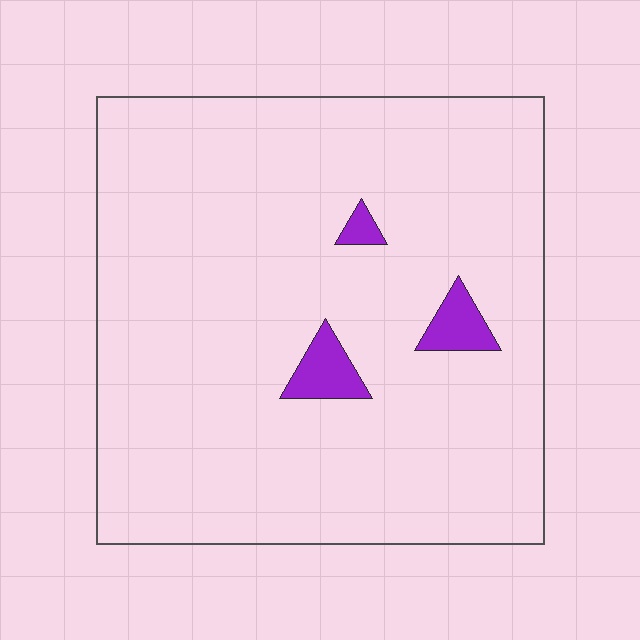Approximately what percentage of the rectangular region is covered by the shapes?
Approximately 5%.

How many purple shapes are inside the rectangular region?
3.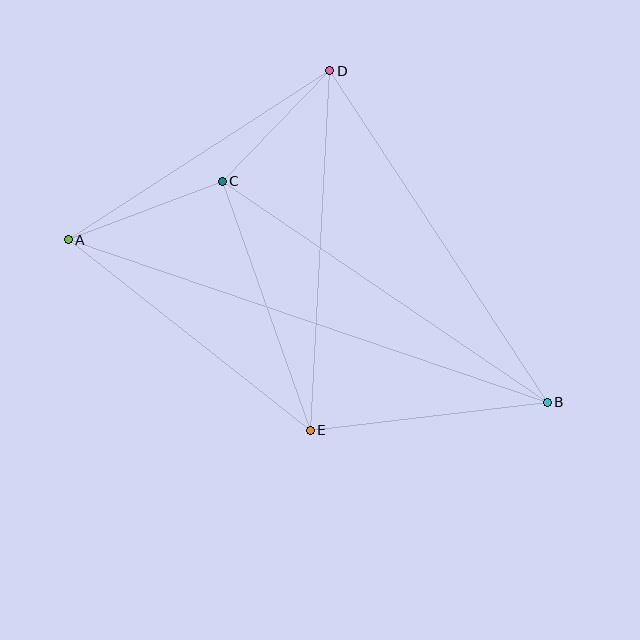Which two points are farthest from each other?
Points A and B are farthest from each other.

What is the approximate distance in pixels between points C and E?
The distance between C and E is approximately 264 pixels.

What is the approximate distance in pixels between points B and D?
The distance between B and D is approximately 396 pixels.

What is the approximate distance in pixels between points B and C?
The distance between B and C is approximately 393 pixels.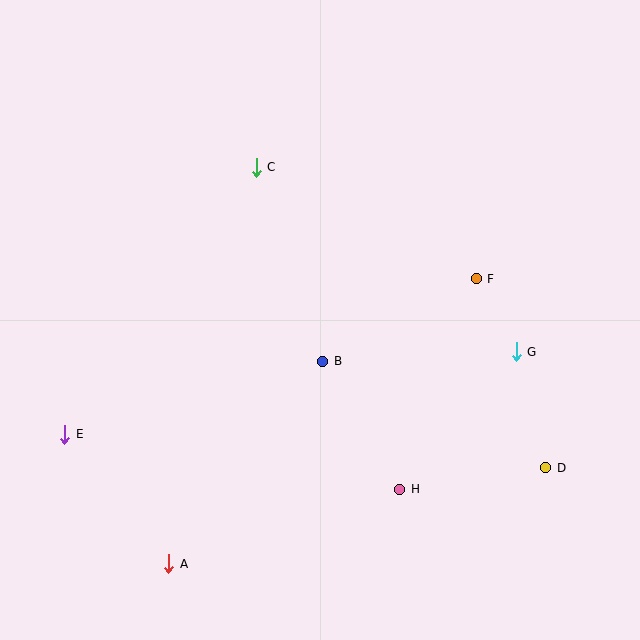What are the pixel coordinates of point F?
Point F is at (476, 279).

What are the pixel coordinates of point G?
Point G is at (516, 352).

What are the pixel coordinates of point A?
Point A is at (169, 564).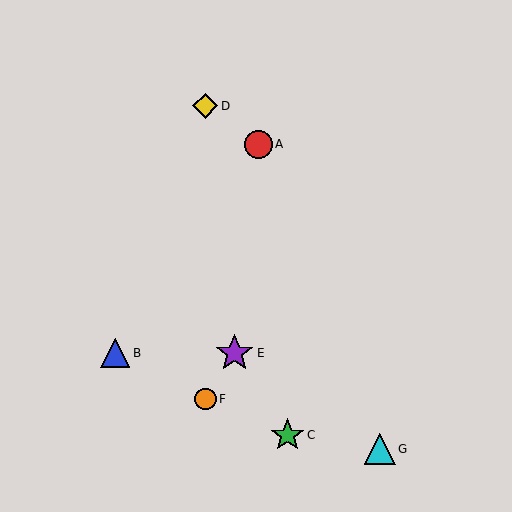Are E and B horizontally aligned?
Yes, both are at y≈353.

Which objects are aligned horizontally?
Objects B, E are aligned horizontally.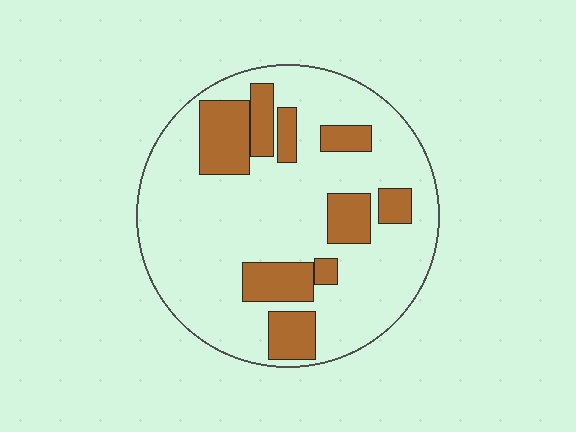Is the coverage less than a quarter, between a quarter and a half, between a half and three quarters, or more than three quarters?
Less than a quarter.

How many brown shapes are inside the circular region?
9.